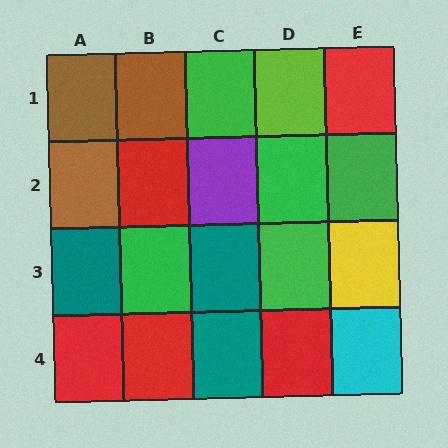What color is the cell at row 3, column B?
Green.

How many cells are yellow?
1 cell is yellow.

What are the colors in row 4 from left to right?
Red, red, teal, red, cyan.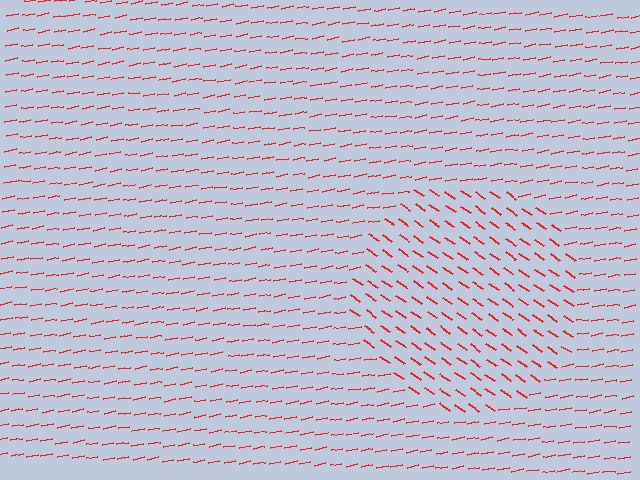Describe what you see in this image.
The image is filled with small red line segments. A circle region in the image has lines oriented differently from the surrounding lines, creating a visible texture boundary.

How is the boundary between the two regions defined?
The boundary is defined purely by a change in line orientation (approximately 45 degrees difference). All lines are the same color and thickness.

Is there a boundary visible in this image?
Yes, there is a texture boundary formed by a change in line orientation.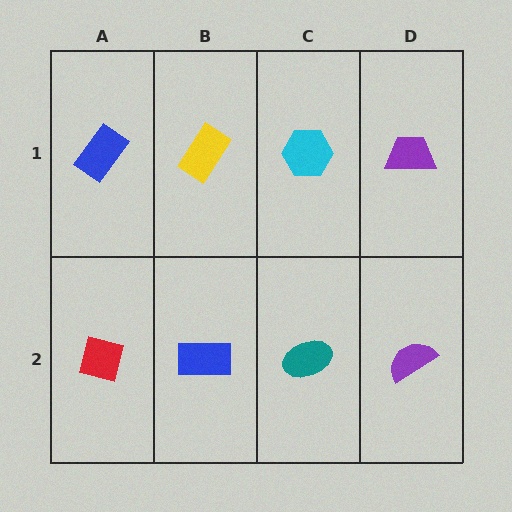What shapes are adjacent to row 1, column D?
A purple semicircle (row 2, column D), a cyan hexagon (row 1, column C).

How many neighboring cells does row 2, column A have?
2.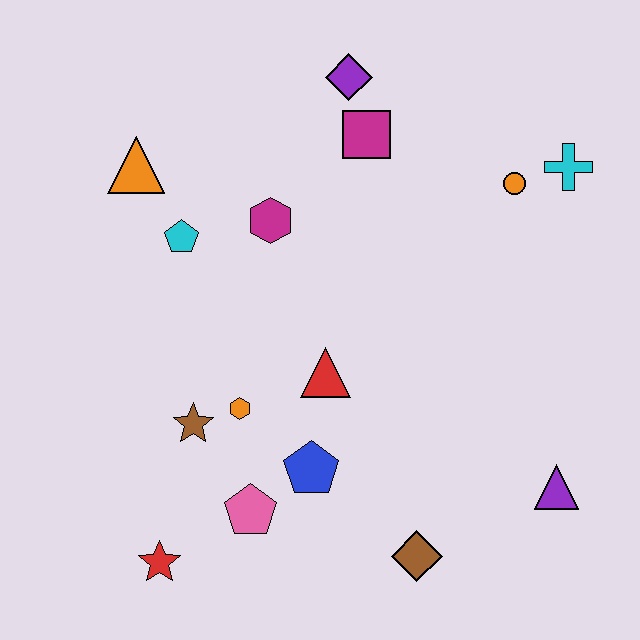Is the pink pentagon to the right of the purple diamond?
No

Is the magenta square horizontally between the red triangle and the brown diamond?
Yes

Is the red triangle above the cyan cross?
No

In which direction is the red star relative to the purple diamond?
The red star is below the purple diamond.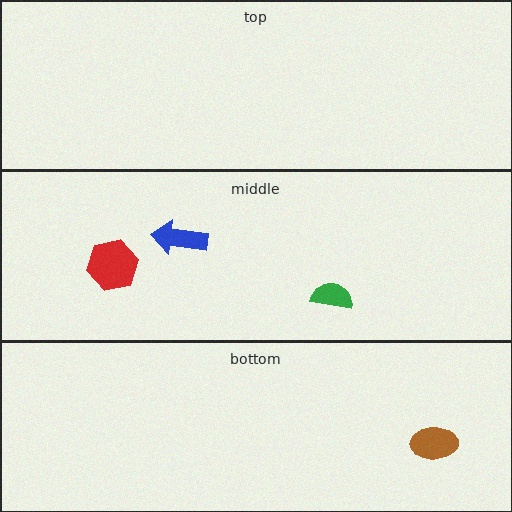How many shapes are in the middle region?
3.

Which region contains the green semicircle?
The middle region.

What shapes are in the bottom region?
The brown ellipse.